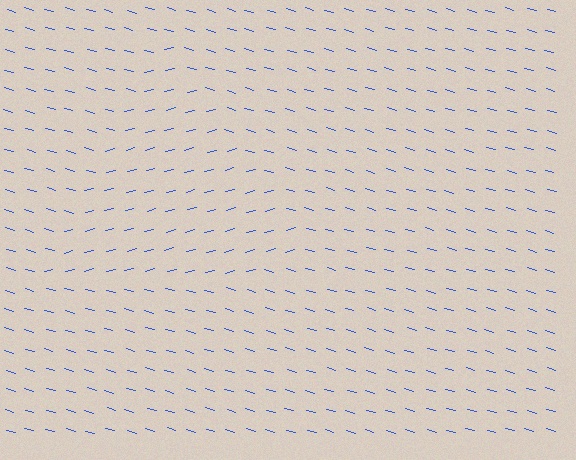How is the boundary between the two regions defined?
The boundary is defined purely by a change in line orientation (approximately 30 degrees difference). All lines are the same color and thickness.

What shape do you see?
I see a triangle.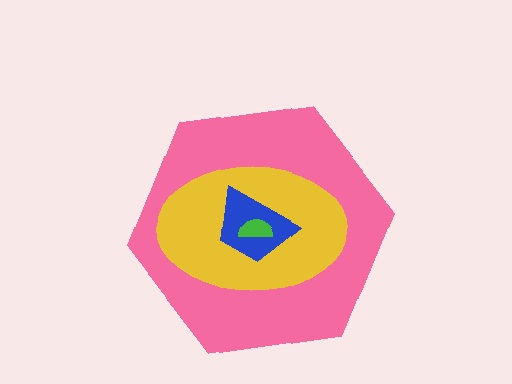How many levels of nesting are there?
4.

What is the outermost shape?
The pink hexagon.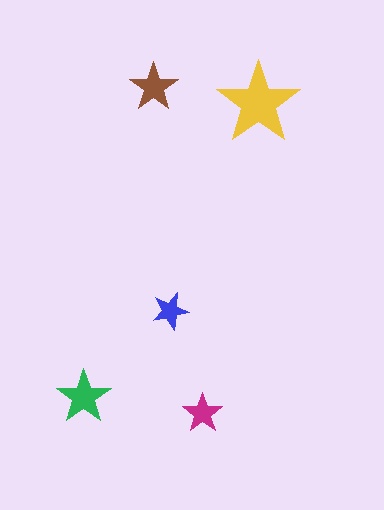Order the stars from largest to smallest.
the yellow one, the green one, the brown one, the magenta one, the blue one.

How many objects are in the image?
There are 5 objects in the image.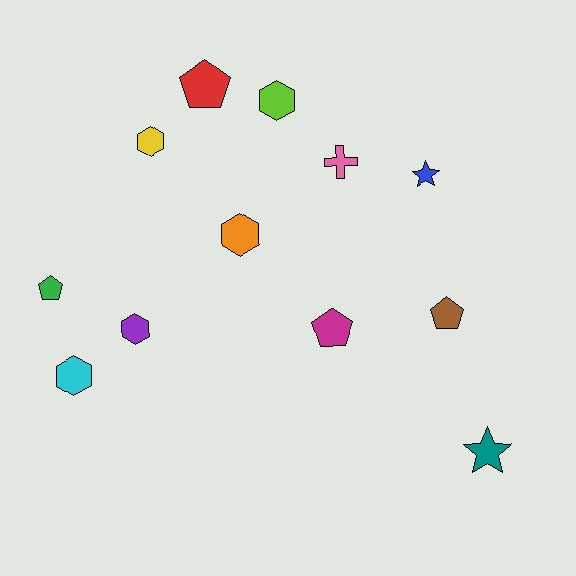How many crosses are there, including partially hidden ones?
There is 1 cross.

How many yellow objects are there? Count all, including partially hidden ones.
There is 1 yellow object.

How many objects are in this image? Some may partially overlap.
There are 12 objects.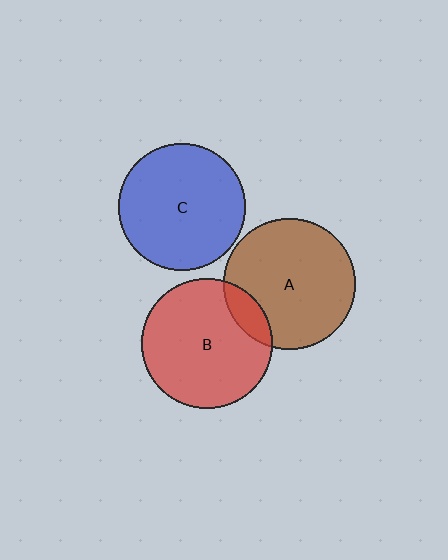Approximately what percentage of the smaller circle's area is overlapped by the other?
Approximately 10%.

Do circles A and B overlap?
Yes.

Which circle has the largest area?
Circle A (brown).